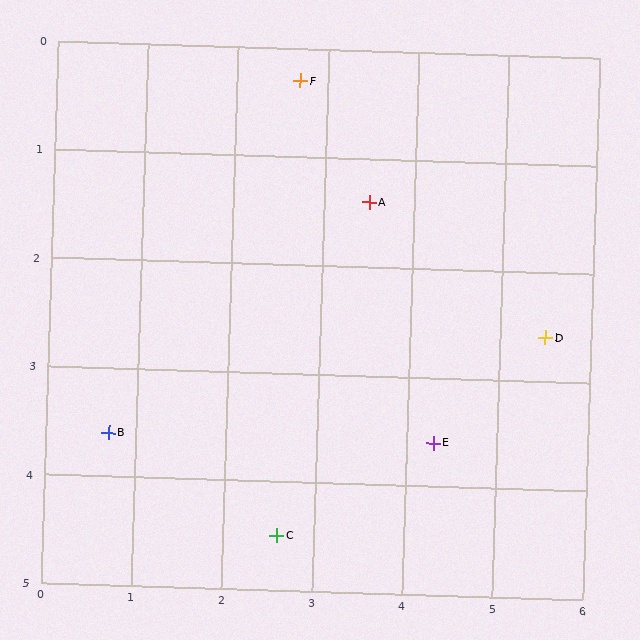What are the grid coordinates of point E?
Point E is at approximately (4.3, 3.6).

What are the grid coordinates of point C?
Point C is at approximately (2.6, 4.5).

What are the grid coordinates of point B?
Point B is at approximately (0.7, 3.6).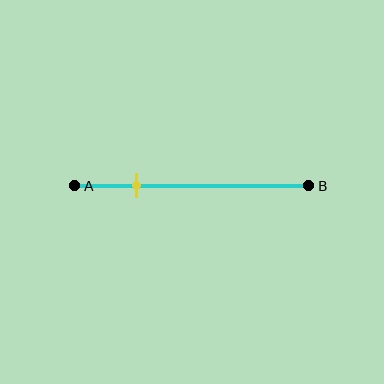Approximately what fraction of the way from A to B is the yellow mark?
The yellow mark is approximately 25% of the way from A to B.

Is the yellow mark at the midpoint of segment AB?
No, the mark is at about 25% from A, not at the 50% midpoint.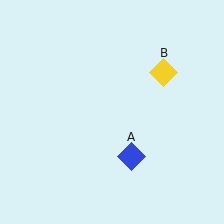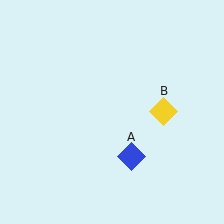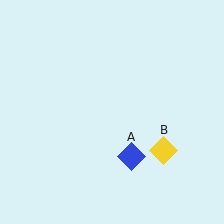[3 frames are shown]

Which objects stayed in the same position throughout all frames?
Blue diamond (object A) remained stationary.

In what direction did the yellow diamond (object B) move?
The yellow diamond (object B) moved down.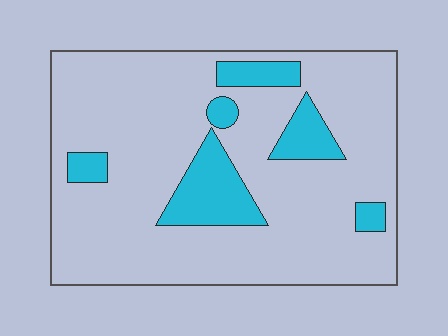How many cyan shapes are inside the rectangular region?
6.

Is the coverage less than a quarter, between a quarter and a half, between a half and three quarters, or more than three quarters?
Less than a quarter.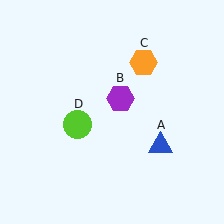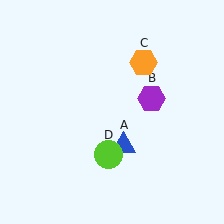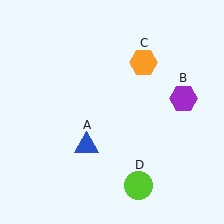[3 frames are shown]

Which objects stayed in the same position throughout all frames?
Orange hexagon (object C) remained stationary.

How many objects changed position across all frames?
3 objects changed position: blue triangle (object A), purple hexagon (object B), lime circle (object D).